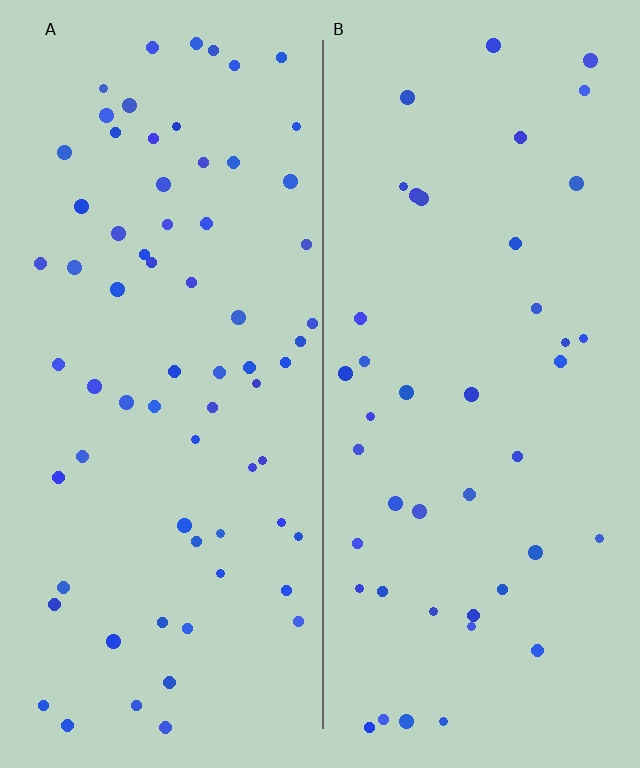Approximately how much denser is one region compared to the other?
Approximately 1.6× — region A over region B.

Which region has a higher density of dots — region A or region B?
A (the left).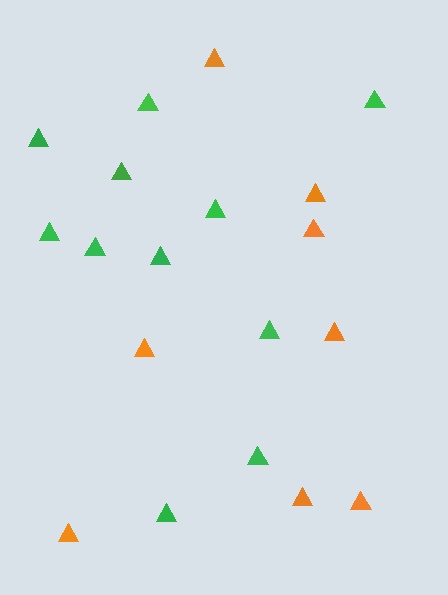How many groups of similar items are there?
There are 2 groups: one group of green triangles (11) and one group of orange triangles (8).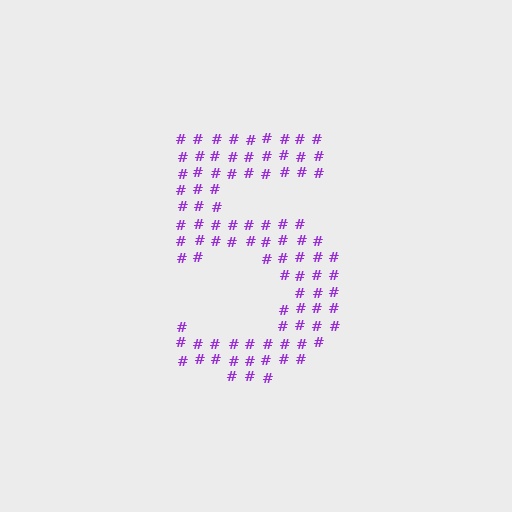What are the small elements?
The small elements are hash symbols.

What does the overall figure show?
The overall figure shows the digit 5.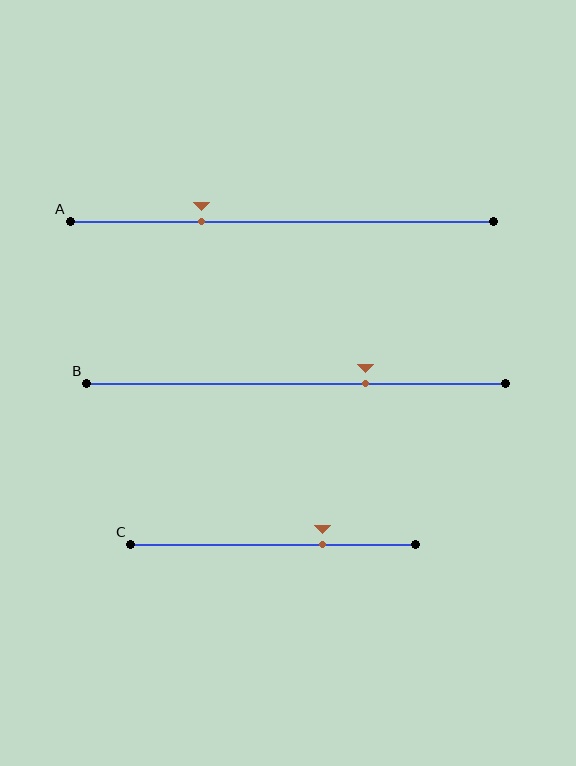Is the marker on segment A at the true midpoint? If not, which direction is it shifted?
No, the marker on segment A is shifted to the left by about 19% of the segment length.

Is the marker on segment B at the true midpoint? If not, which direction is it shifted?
No, the marker on segment B is shifted to the right by about 17% of the segment length.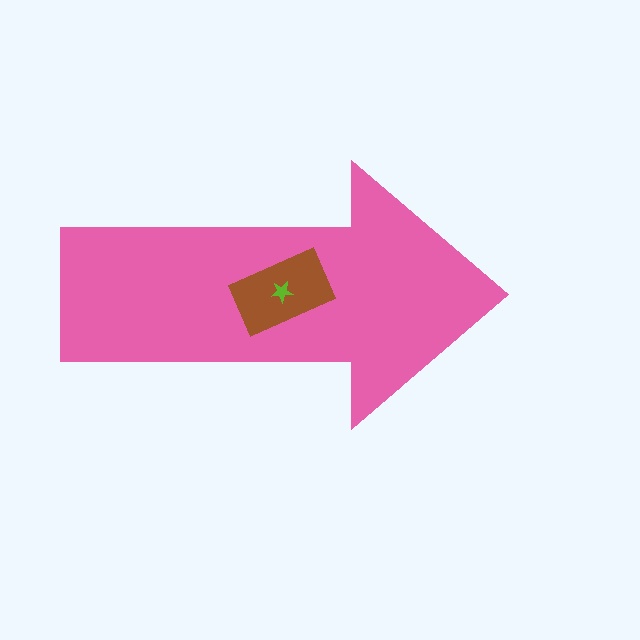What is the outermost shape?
The pink arrow.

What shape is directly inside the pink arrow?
The brown rectangle.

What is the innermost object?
The lime star.